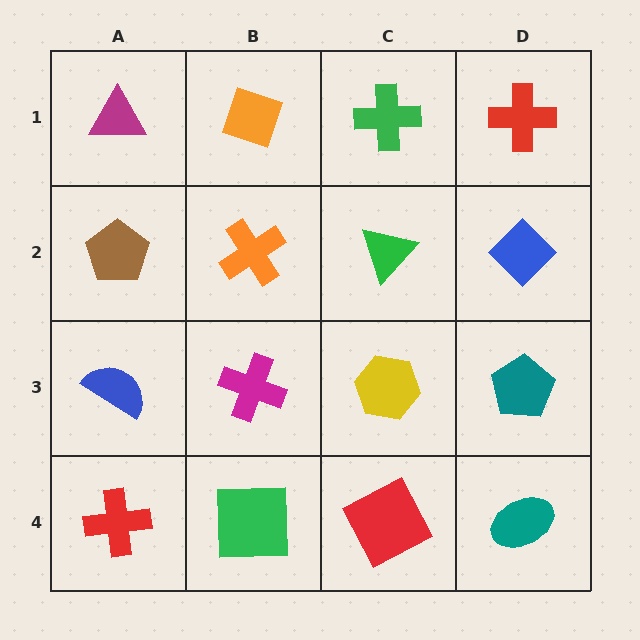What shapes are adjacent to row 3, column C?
A green triangle (row 2, column C), a red square (row 4, column C), a magenta cross (row 3, column B), a teal pentagon (row 3, column D).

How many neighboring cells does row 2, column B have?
4.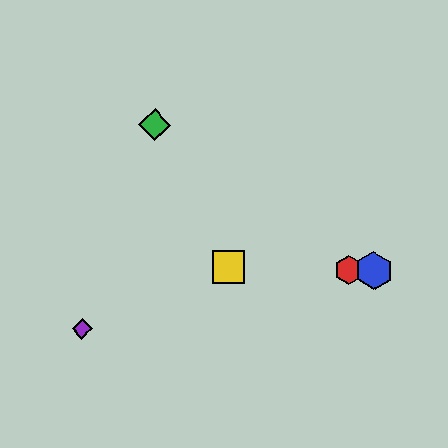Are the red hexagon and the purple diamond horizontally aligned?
No, the red hexagon is at y≈270 and the purple diamond is at y≈329.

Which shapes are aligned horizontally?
The red hexagon, the blue hexagon, the yellow square are aligned horizontally.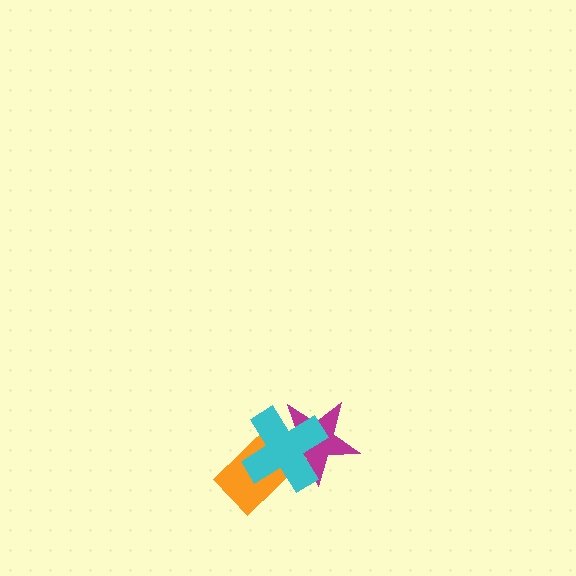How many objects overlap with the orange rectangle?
2 objects overlap with the orange rectangle.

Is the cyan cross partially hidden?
No, no other shape covers it.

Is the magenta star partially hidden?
Yes, it is partially covered by another shape.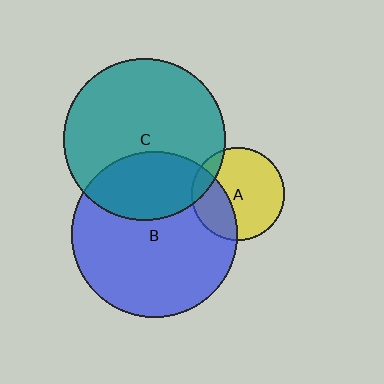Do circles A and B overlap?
Yes.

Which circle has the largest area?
Circle B (blue).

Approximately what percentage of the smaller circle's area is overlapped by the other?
Approximately 30%.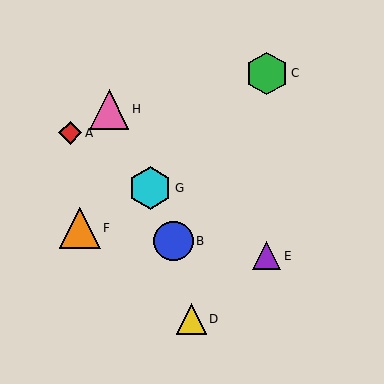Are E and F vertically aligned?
No, E is at x≈267 and F is at x≈80.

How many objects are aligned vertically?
2 objects (C, E) are aligned vertically.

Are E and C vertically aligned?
Yes, both are at x≈267.